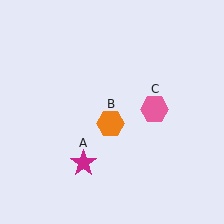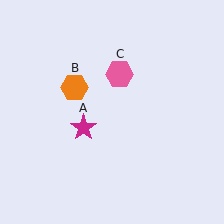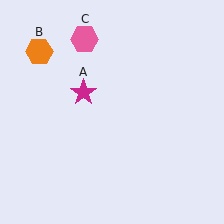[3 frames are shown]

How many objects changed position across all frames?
3 objects changed position: magenta star (object A), orange hexagon (object B), pink hexagon (object C).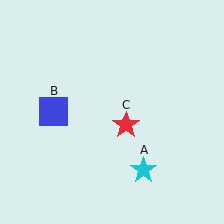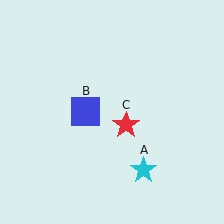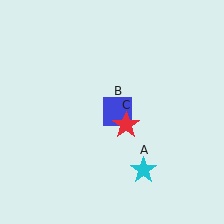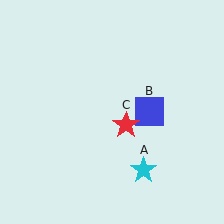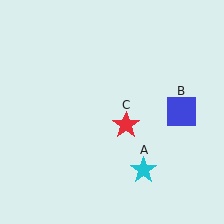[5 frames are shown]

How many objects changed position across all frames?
1 object changed position: blue square (object B).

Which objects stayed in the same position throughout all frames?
Cyan star (object A) and red star (object C) remained stationary.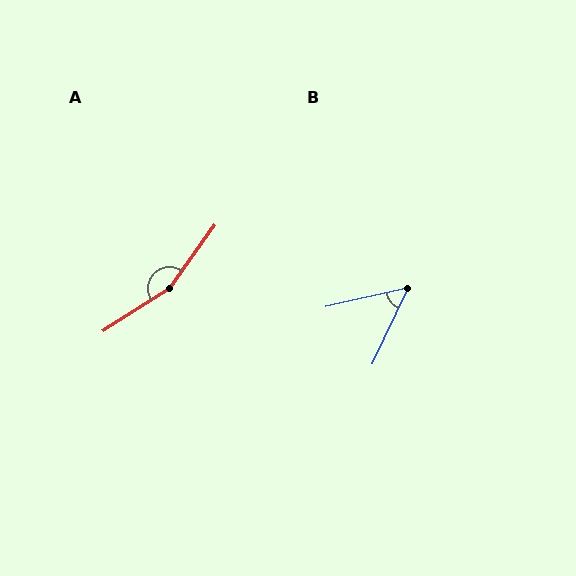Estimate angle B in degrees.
Approximately 52 degrees.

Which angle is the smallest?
B, at approximately 52 degrees.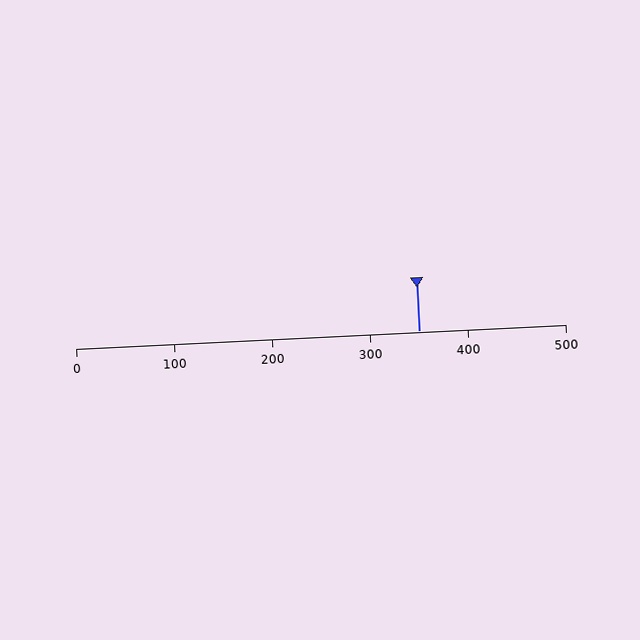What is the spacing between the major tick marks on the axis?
The major ticks are spaced 100 apart.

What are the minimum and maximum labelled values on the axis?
The axis runs from 0 to 500.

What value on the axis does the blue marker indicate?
The marker indicates approximately 350.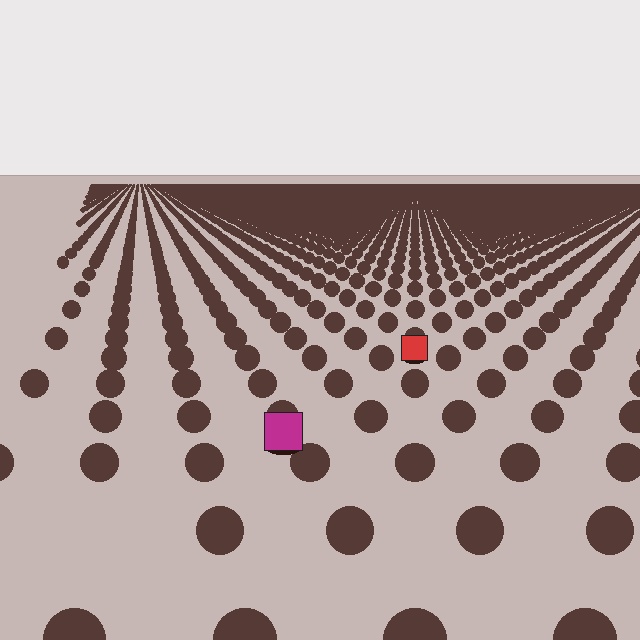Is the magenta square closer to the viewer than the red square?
Yes. The magenta square is closer — you can tell from the texture gradient: the ground texture is coarser near it.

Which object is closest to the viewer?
The magenta square is closest. The texture marks near it are larger and more spread out.